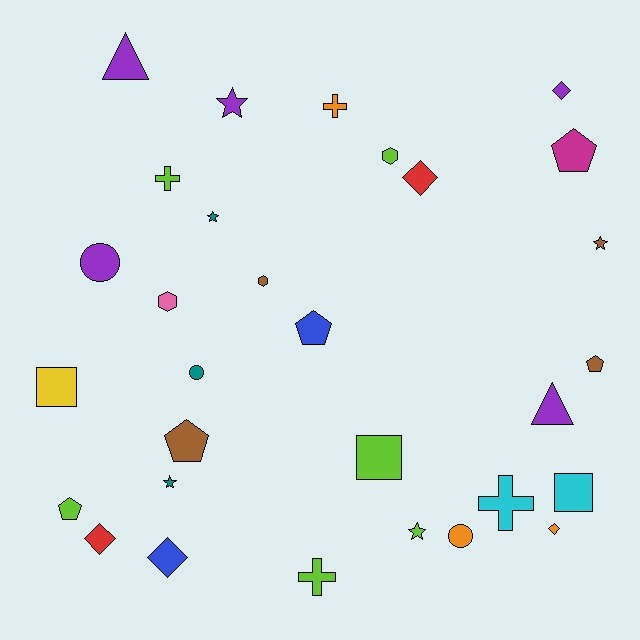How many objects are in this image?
There are 30 objects.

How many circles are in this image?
There are 3 circles.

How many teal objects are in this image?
There are 3 teal objects.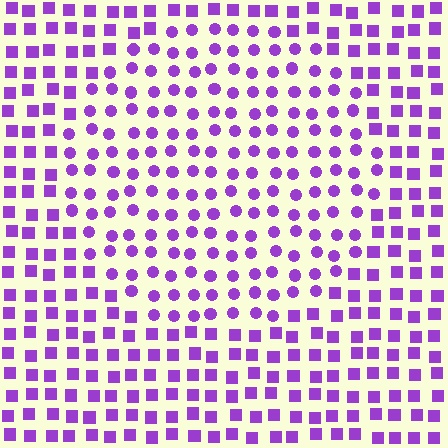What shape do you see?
I see a circle.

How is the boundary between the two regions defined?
The boundary is defined by a change in element shape: circles inside vs. squares outside. All elements share the same color and spacing.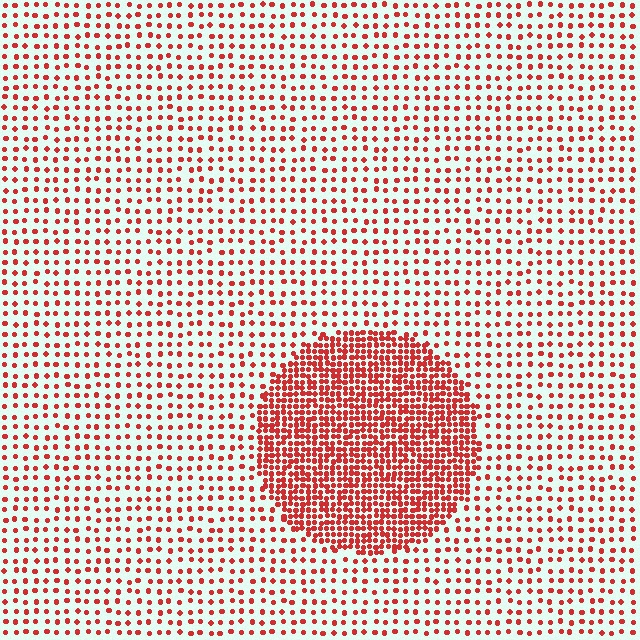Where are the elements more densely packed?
The elements are more densely packed inside the circle boundary.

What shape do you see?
I see a circle.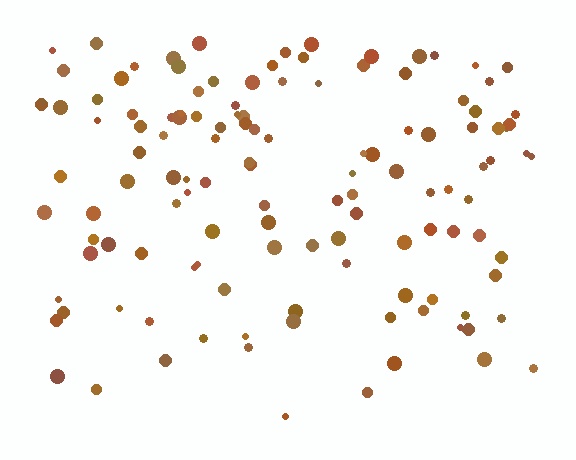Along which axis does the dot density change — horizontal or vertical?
Vertical.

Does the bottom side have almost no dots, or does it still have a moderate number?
Still a moderate number, just noticeably fewer than the top.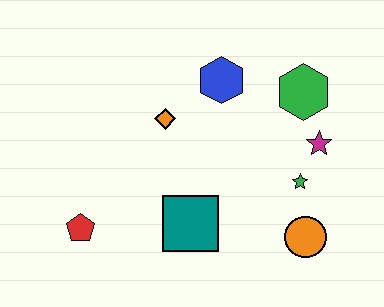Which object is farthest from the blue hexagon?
The red pentagon is farthest from the blue hexagon.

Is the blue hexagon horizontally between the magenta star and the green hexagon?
No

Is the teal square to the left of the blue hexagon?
Yes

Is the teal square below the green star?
Yes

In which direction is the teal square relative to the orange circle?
The teal square is to the left of the orange circle.